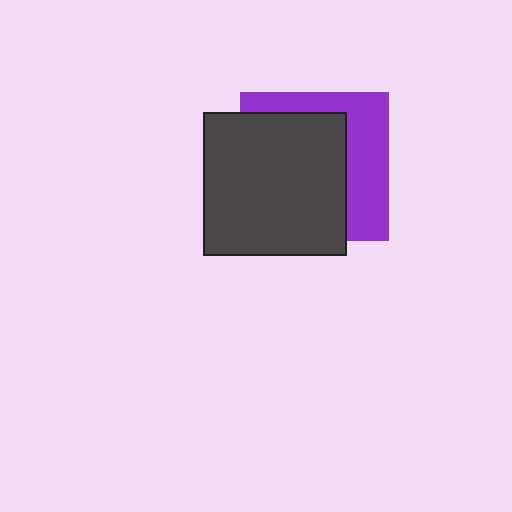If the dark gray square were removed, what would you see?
You would see the complete purple square.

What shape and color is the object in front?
The object in front is a dark gray square.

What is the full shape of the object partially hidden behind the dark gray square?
The partially hidden object is a purple square.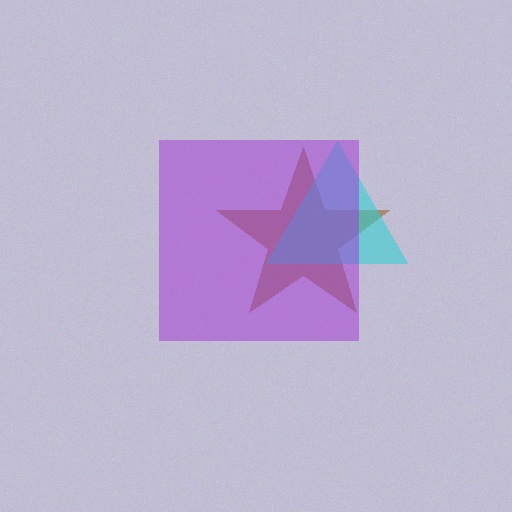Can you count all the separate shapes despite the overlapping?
Yes, there are 3 separate shapes.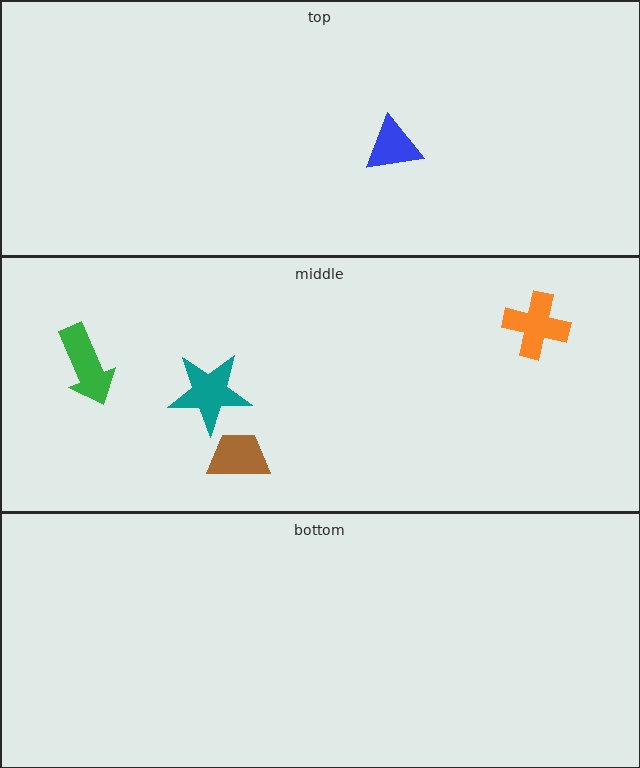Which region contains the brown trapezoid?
The middle region.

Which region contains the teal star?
The middle region.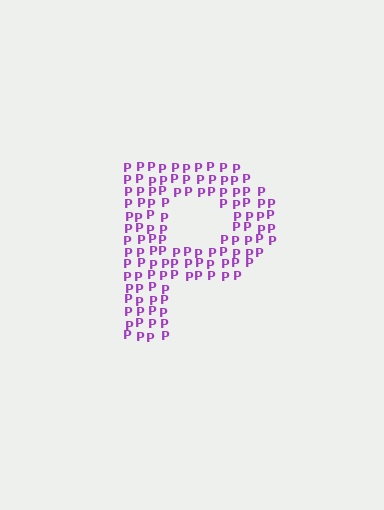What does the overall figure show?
The overall figure shows the letter P.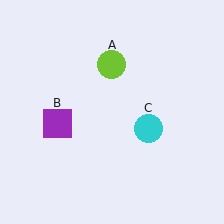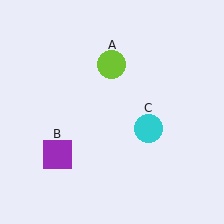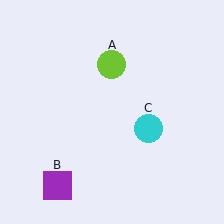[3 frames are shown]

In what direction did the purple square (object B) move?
The purple square (object B) moved down.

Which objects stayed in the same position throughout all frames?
Lime circle (object A) and cyan circle (object C) remained stationary.